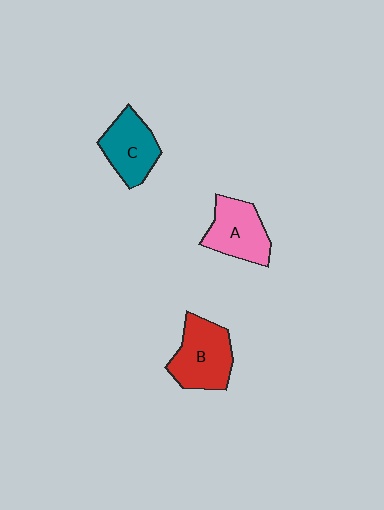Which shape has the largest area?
Shape B (red).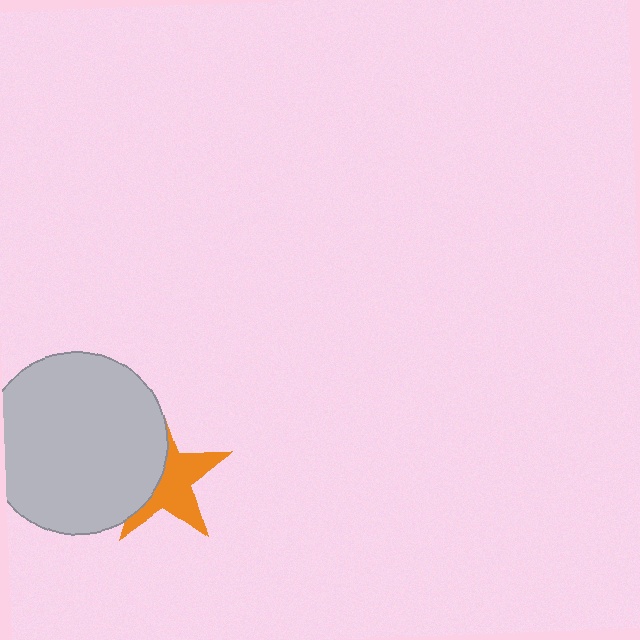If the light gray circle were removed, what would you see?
You would see the complete orange star.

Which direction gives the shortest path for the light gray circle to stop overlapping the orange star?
Moving left gives the shortest separation.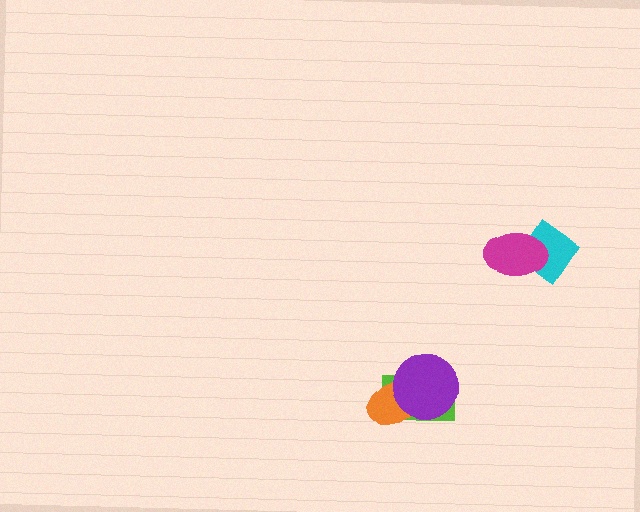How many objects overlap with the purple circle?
2 objects overlap with the purple circle.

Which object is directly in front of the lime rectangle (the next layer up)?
The orange ellipse is directly in front of the lime rectangle.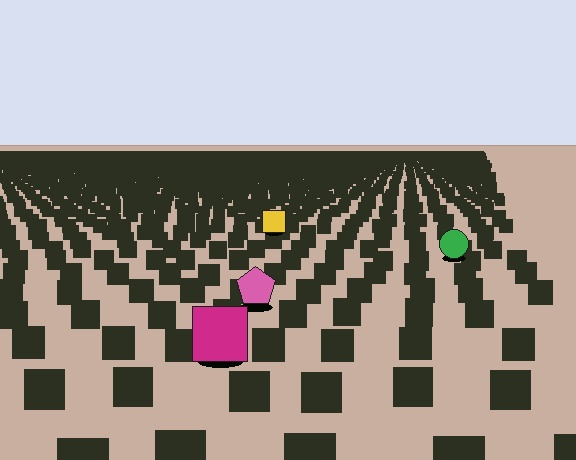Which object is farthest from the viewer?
The yellow square is farthest from the viewer. It appears smaller and the ground texture around it is denser.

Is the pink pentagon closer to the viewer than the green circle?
Yes. The pink pentagon is closer — you can tell from the texture gradient: the ground texture is coarser near it.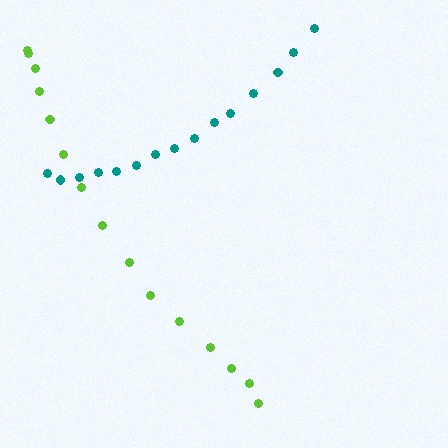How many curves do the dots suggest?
There are 2 distinct paths.